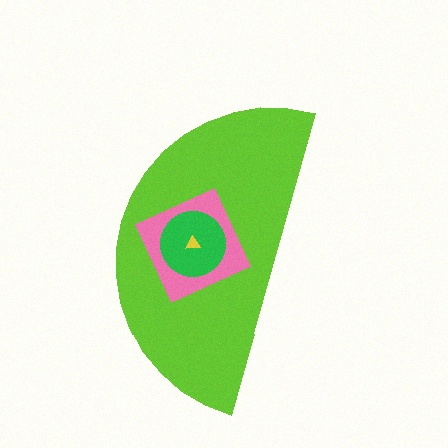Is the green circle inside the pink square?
Yes.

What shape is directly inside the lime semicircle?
The pink square.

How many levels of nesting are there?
4.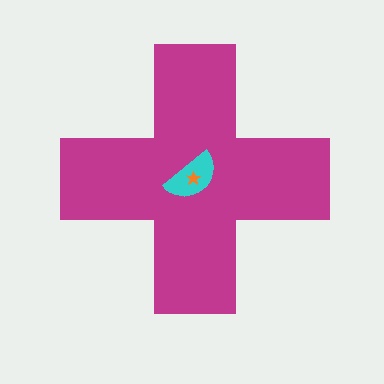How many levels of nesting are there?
3.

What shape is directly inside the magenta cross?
The cyan semicircle.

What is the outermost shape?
The magenta cross.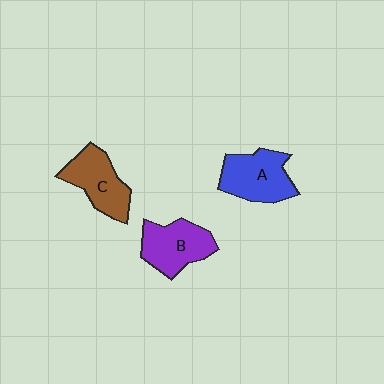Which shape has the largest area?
Shape A (blue).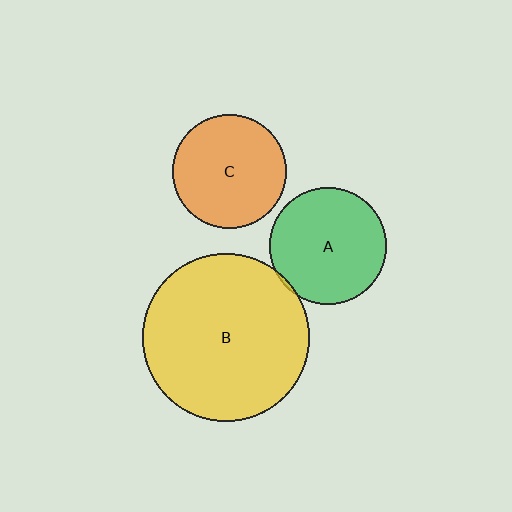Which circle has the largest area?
Circle B (yellow).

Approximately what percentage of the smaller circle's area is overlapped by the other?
Approximately 5%.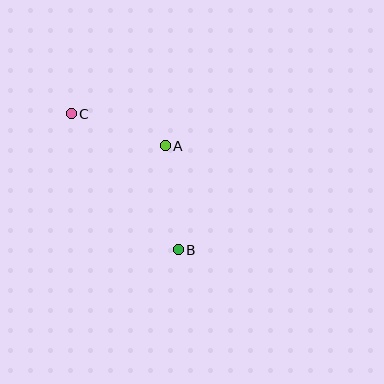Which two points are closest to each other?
Points A and C are closest to each other.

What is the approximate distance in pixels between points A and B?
The distance between A and B is approximately 105 pixels.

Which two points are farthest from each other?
Points B and C are farthest from each other.